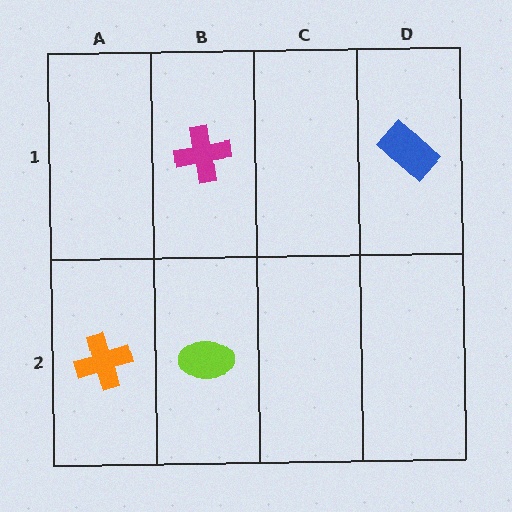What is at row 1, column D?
A blue rectangle.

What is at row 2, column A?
An orange cross.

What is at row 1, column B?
A magenta cross.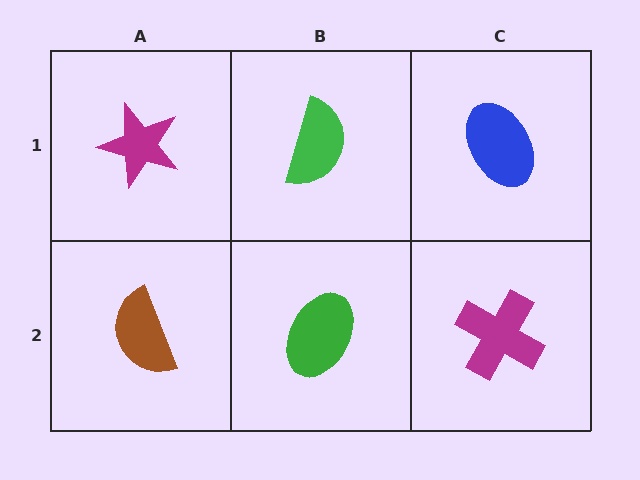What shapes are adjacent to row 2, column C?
A blue ellipse (row 1, column C), a green ellipse (row 2, column B).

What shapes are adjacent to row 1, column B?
A green ellipse (row 2, column B), a magenta star (row 1, column A), a blue ellipse (row 1, column C).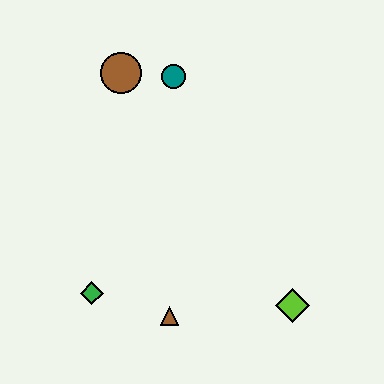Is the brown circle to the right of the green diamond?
Yes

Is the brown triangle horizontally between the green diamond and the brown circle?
No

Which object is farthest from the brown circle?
The lime diamond is farthest from the brown circle.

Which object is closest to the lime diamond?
The brown triangle is closest to the lime diamond.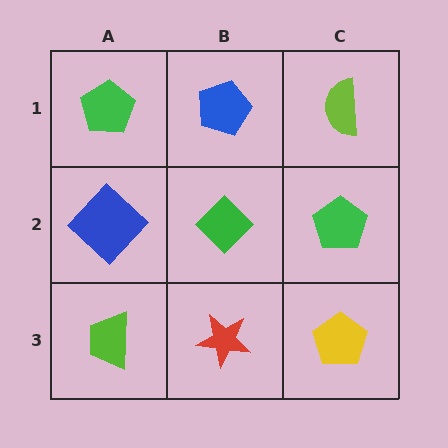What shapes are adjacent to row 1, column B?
A green diamond (row 2, column B), a green pentagon (row 1, column A), a lime semicircle (row 1, column C).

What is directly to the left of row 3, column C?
A red star.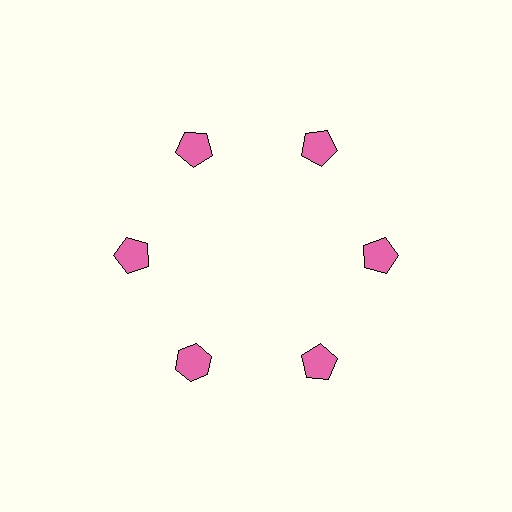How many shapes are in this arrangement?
There are 6 shapes arranged in a ring pattern.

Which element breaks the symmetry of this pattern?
The pink hexagon at roughly the 7 o'clock position breaks the symmetry. All other shapes are pink pentagons.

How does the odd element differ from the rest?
It has a different shape: hexagon instead of pentagon.